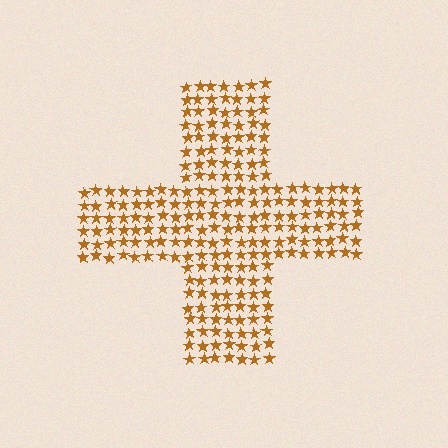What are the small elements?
The small elements are stars.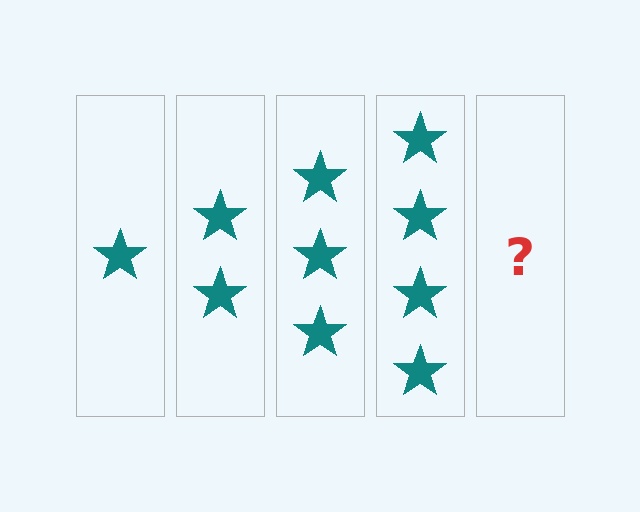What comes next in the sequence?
The next element should be 5 stars.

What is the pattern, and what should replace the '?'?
The pattern is that each step adds one more star. The '?' should be 5 stars.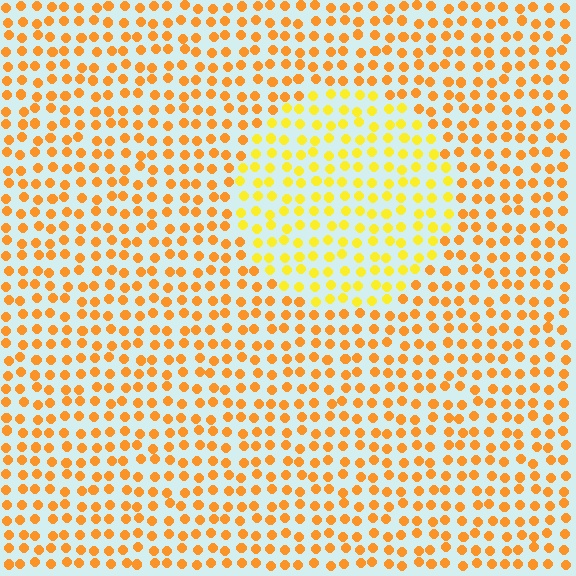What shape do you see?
I see a circle.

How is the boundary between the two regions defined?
The boundary is defined purely by a slight shift in hue (about 26 degrees). Spacing, size, and orientation are identical on both sides.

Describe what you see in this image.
The image is filled with small orange elements in a uniform arrangement. A circle-shaped region is visible where the elements are tinted to a slightly different hue, forming a subtle color boundary.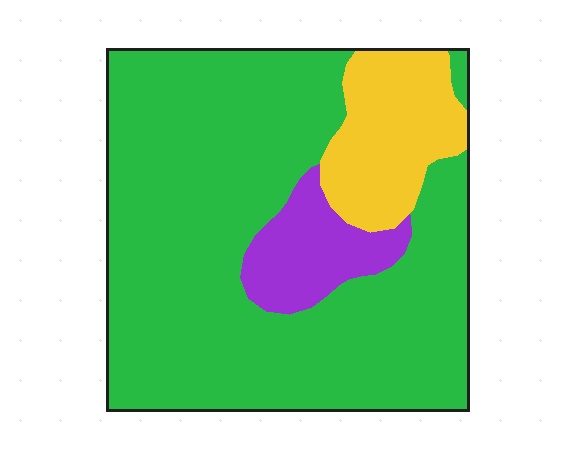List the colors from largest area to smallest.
From largest to smallest: green, yellow, purple.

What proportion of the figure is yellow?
Yellow takes up less than a quarter of the figure.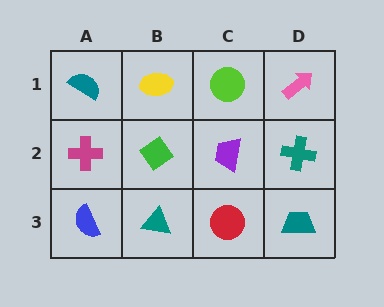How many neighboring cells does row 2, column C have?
4.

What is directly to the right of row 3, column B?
A red circle.